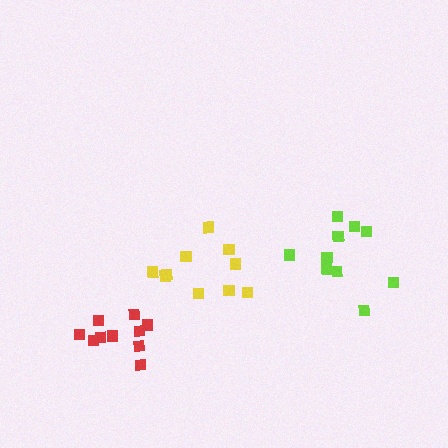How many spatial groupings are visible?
There are 3 spatial groupings.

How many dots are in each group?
Group 1: 10 dots, Group 2: 10 dots, Group 3: 10 dots (30 total).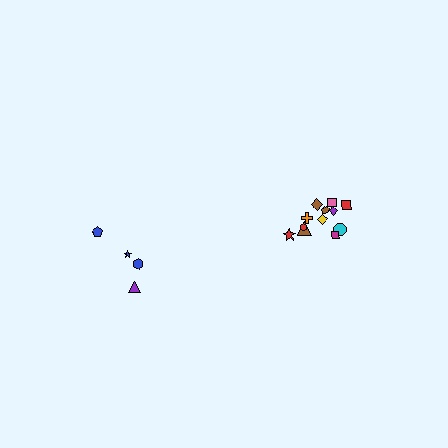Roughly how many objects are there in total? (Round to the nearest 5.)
Roughly 15 objects in total.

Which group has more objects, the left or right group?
The right group.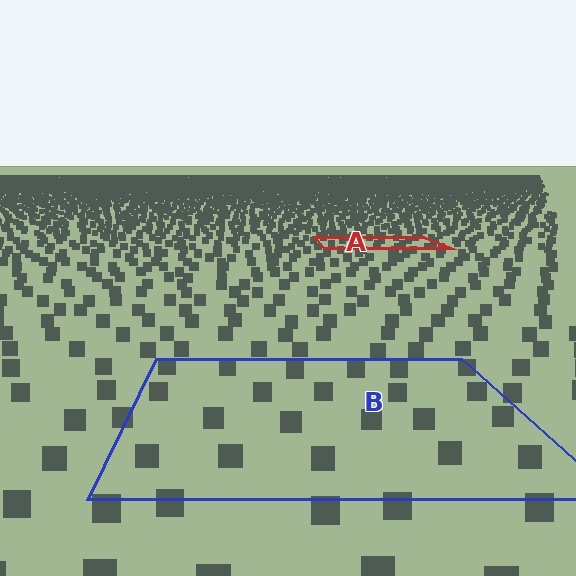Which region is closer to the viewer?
Region B is closer. The texture elements there are larger and more spread out.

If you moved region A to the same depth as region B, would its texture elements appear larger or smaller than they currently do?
They would appear larger. At a closer depth, the same texture elements are projected at a bigger on-screen size.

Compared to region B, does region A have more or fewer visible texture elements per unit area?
Region A has more texture elements per unit area — they are packed more densely because it is farther away.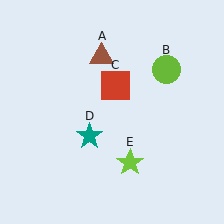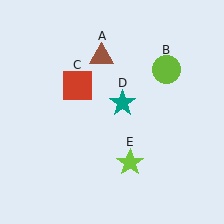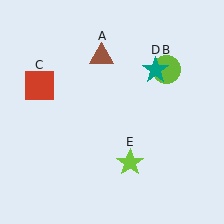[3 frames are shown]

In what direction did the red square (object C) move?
The red square (object C) moved left.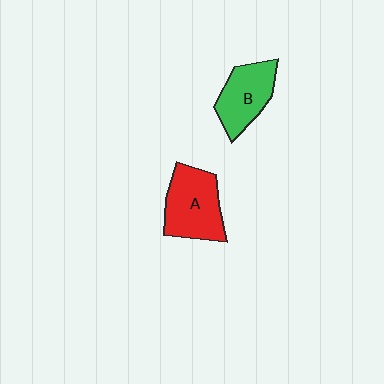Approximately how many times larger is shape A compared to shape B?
Approximately 1.2 times.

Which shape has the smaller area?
Shape B (green).